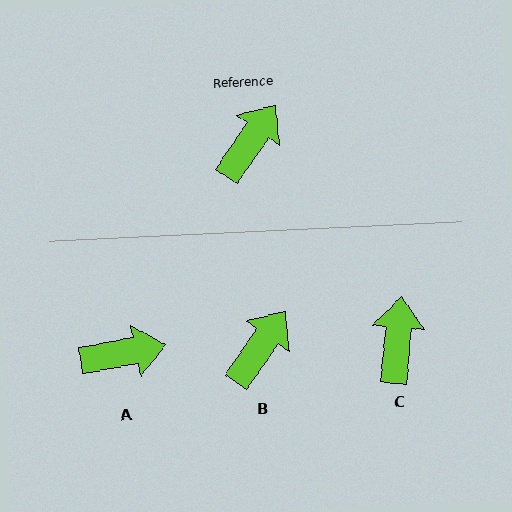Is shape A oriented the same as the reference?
No, it is off by about 44 degrees.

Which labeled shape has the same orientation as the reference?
B.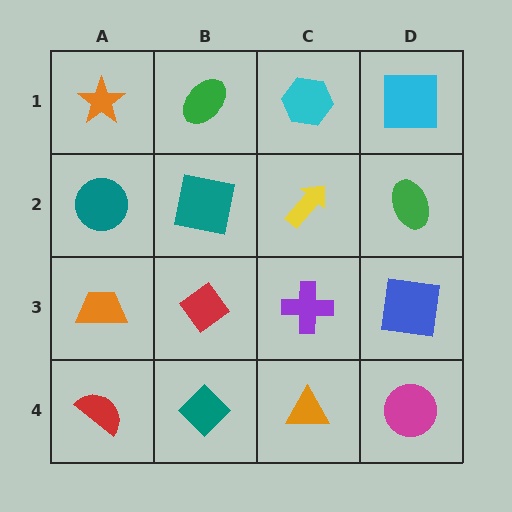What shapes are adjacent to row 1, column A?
A teal circle (row 2, column A), a green ellipse (row 1, column B).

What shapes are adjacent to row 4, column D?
A blue square (row 3, column D), an orange triangle (row 4, column C).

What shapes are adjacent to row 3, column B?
A teal square (row 2, column B), a teal diamond (row 4, column B), an orange trapezoid (row 3, column A), a purple cross (row 3, column C).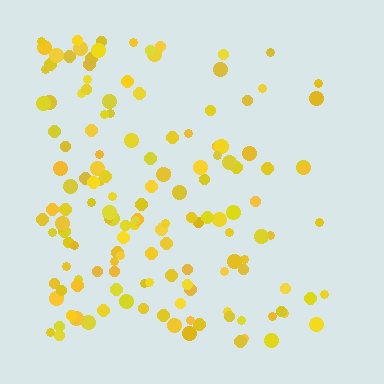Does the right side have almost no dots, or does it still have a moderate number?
Still a moderate number, just noticeably fewer than the left.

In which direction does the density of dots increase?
From right to left, with the left side densest.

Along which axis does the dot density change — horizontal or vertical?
Horizontal.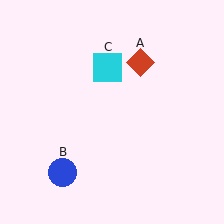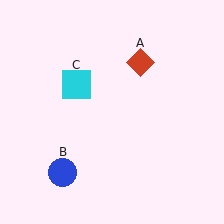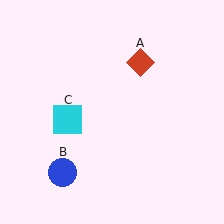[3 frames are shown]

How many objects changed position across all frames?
1 object changed position: cyan square (object C).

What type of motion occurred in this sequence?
The cyan square (object C) rotated counterclockwise around the center of the scene.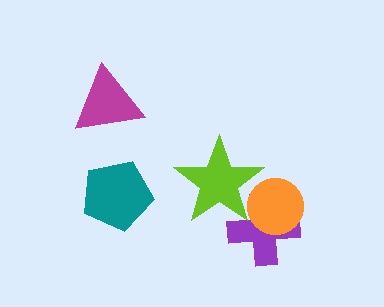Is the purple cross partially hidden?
Yes, it is partially covered by another shape.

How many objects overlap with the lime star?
2 objects overlap with the lime star.